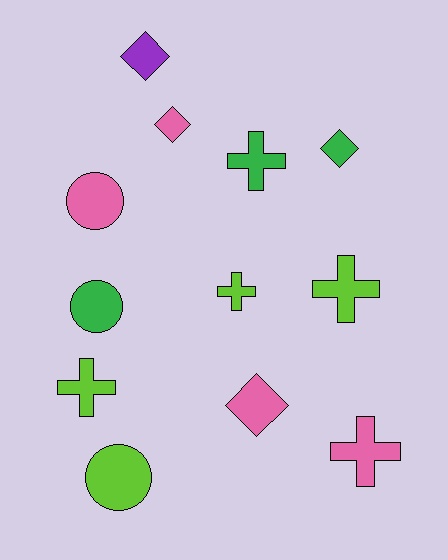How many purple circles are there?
There are no purple circles.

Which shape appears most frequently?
Cross, with 5 objects.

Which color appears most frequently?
Lime, with 4 objects.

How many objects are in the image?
There are 12 objects.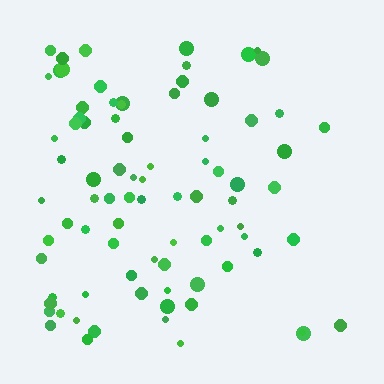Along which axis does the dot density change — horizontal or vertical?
Horizontal.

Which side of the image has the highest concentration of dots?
The left.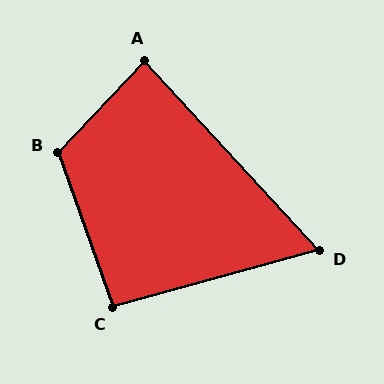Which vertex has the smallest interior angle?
D, at approximately 63 degrees.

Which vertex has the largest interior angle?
B, at approximately 117 degrees.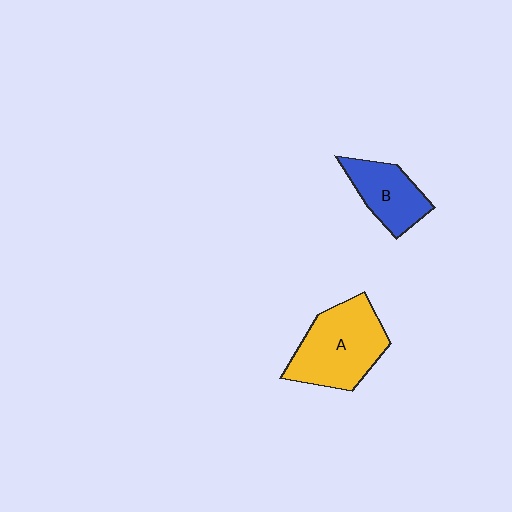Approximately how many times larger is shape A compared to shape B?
Approximately 1.6 times.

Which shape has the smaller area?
Shape B (blue).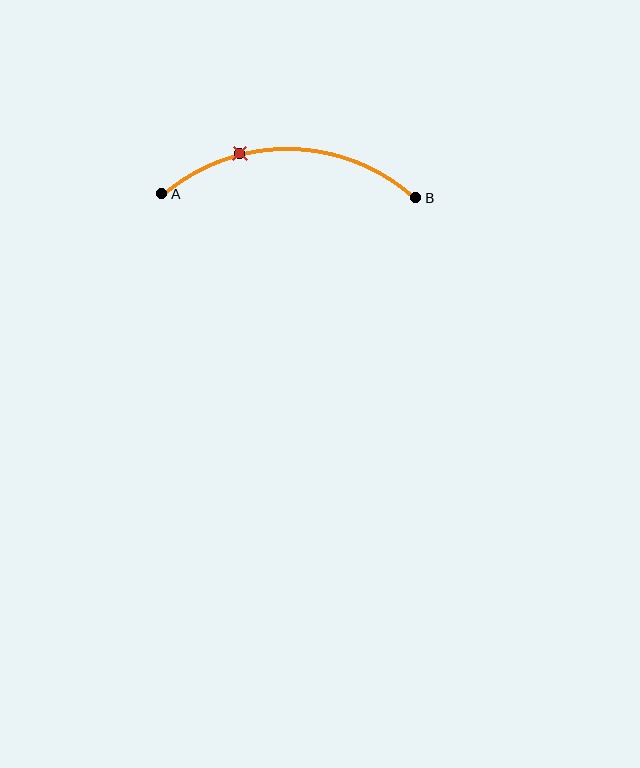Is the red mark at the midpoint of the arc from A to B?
No. The red mark lies on the arc but is closer to endpoint A. The arc midpoint would be at the point on the curve equidistant along the arc from both A and B.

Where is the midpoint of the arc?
The arc midpoint is the point on the curve farthest from the straight line joining A and B. It sits above that line.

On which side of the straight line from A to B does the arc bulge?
The arc bulges above the straight line connecting A and B.